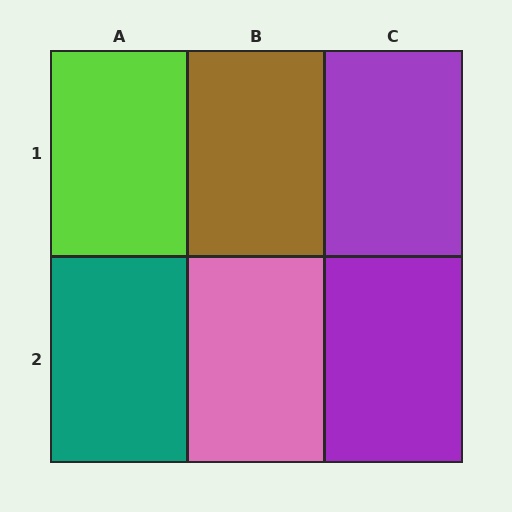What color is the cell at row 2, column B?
Pink.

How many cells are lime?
1 cell is lime.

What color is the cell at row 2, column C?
Purple.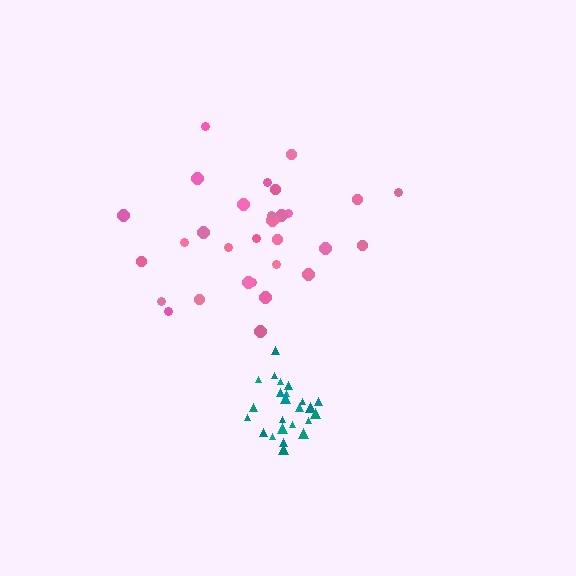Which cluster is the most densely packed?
Teal.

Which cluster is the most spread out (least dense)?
Pink.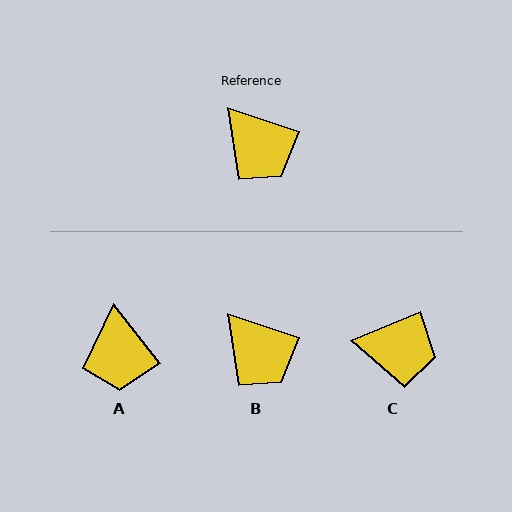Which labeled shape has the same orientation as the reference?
B.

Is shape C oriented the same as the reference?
No, it is off by about 40 degrees.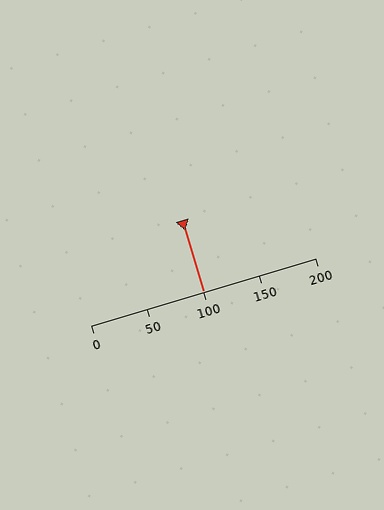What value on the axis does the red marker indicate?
The marker indicates approximately 100.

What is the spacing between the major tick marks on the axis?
The major ticks are spaced 50 apart.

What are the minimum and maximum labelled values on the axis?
The axis runs from 0 to 200.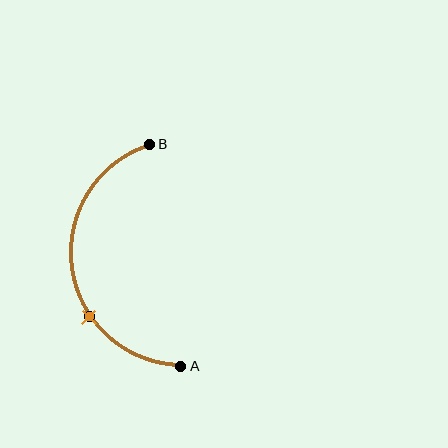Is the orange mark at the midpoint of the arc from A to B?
No. The orange mark lies on the arc but is closer to endpoint A. The arc midpoint would be at the point on the curve equidistant along the arc from both A and B.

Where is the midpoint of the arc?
The arc midpoint is the point on the curve farthest from the straight line joining A and B. It sits to the left of that line.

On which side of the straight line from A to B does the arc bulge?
The arc bulges to the left of the straight line connecting A and B.